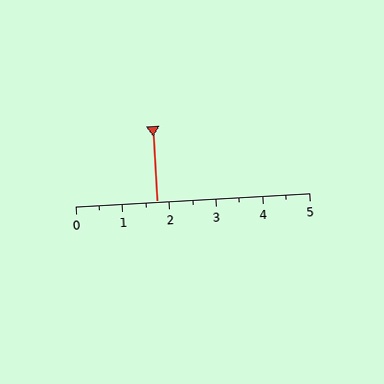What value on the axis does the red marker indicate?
The marker indicates approximately 1.8.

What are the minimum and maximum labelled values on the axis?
The axis runs from 0 to 5.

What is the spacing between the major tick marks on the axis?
The major ticks are spaced 1 apart.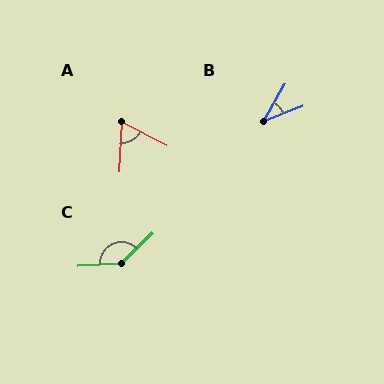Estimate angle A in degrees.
Approximately 65 degrees.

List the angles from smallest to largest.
B (39°), A (65°), C (139°).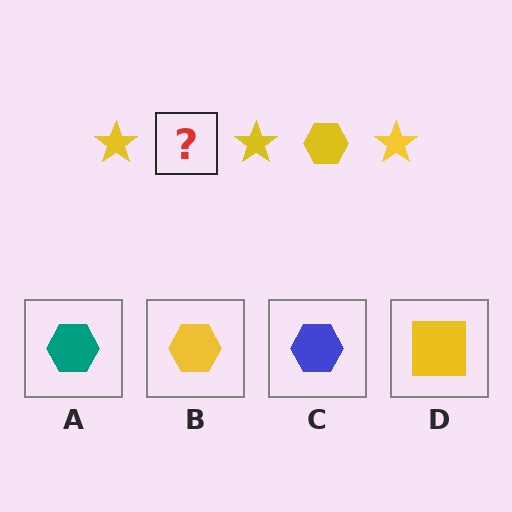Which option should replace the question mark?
Option B.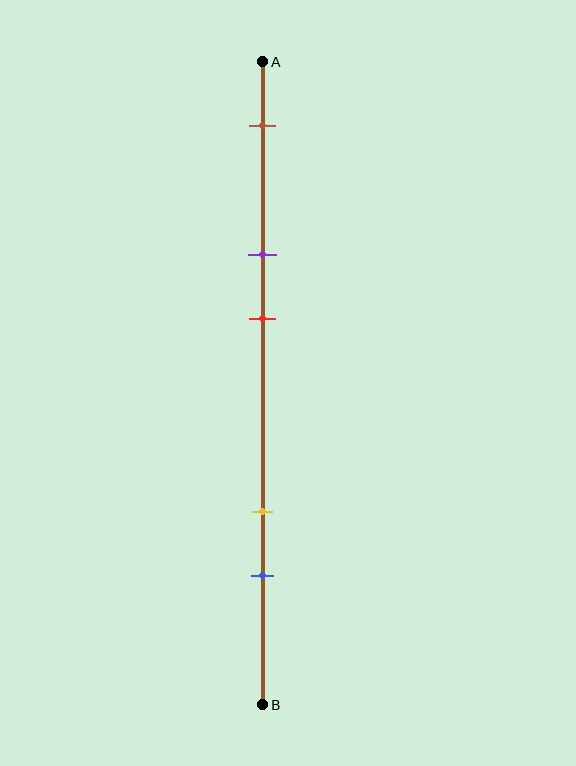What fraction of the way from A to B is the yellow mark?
The yellow mark is approximately 70% (0.7) of the way from A to B.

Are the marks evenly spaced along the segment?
No, the marks are not evenly spaced.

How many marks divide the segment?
There are 5 marks dividing the segment.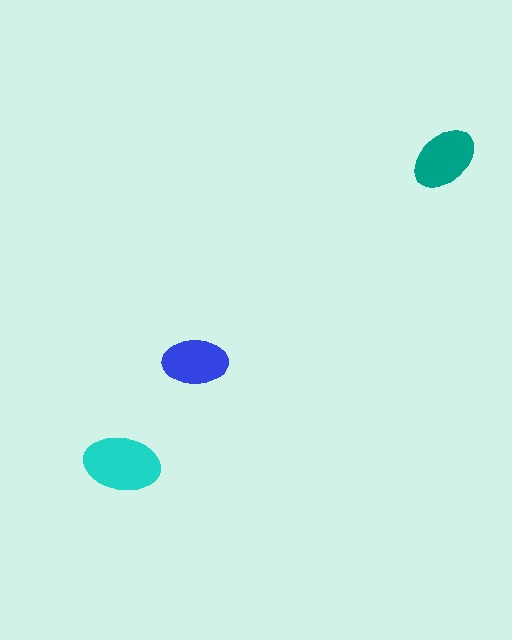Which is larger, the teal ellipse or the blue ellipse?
The teal one.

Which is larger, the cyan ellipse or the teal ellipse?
The cyan one.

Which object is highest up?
The teal ellipse is topmost.